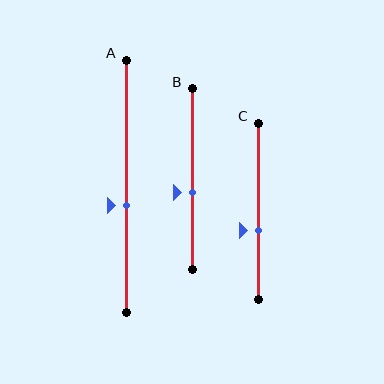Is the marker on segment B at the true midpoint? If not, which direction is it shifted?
No, the marker on segment B is shifted downward by about 7% of the segment length.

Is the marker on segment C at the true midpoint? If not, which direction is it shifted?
No, the marker on segment C is shifted downward by about 11% of the segment length.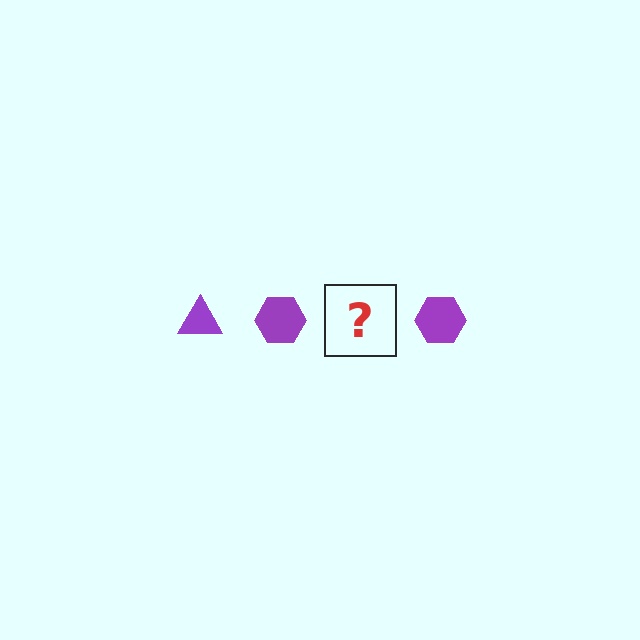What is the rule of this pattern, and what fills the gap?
The rule is that the pattern cycles through triangle, hexagon shapes in purple. The gap should be filled with a purple triangle.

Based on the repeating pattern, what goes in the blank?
The blank should be a purple triangle.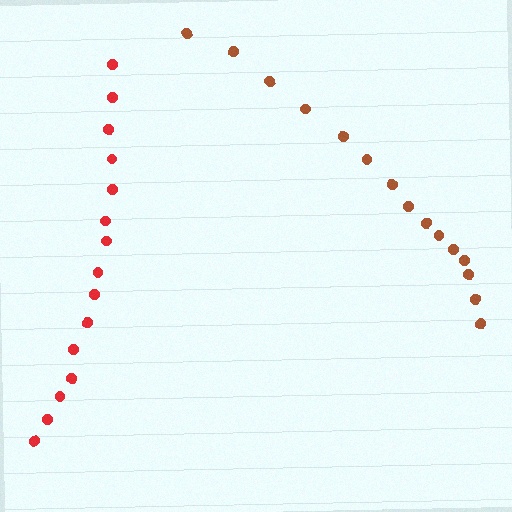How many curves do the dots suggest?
There are 2 distinct paths.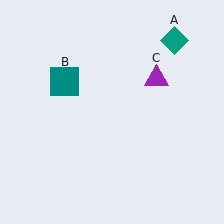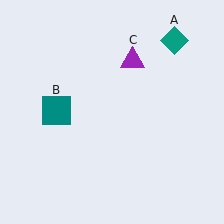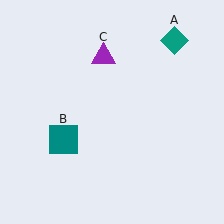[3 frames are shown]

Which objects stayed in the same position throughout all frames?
Teal diamond (object A) remained stationary.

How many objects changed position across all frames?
2 objects changed position: teal square (object B), purple triangle (object C).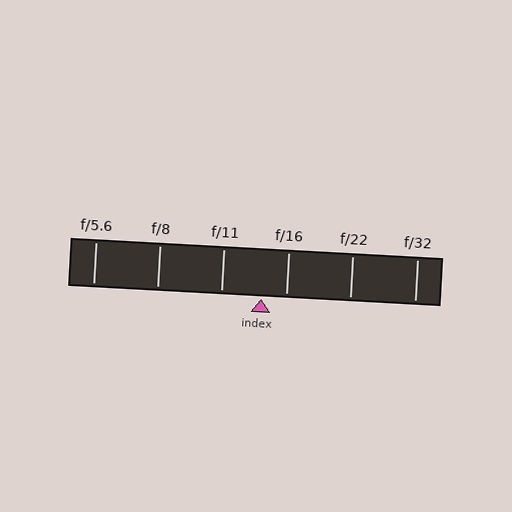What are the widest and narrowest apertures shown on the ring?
The widest aperture shown is f/5.6 and the narrowest is f/32.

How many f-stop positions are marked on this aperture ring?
There are 6 f-stop positions marked.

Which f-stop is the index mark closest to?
The index mark is closest to f/16.